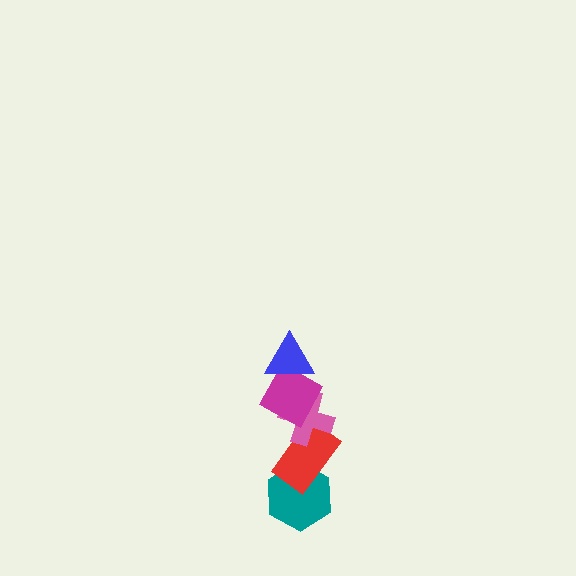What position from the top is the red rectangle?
The red rectangle is 4th from the top.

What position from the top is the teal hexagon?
The teal hexagon is 5th from the top.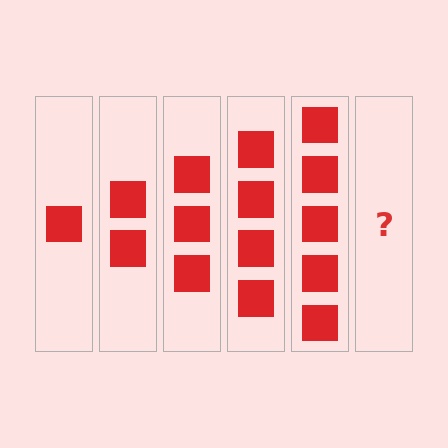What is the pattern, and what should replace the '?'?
The pattern is that each step adds one more square. The '?' should be 6 squares.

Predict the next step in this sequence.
The next step is 6 squares.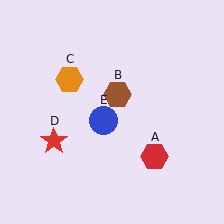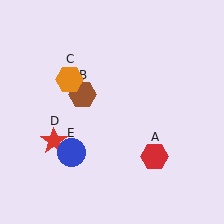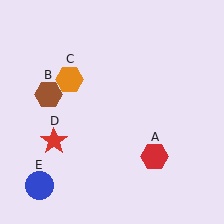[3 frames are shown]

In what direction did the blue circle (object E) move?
The blue circle (object E) moved down and to the left.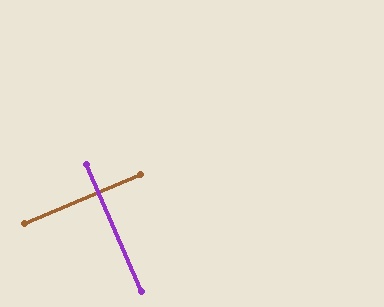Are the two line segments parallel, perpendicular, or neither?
Perpendicular — they meet at approximately 90°.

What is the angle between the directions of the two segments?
Approximately 90 degrees.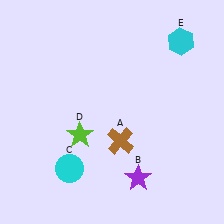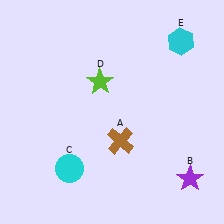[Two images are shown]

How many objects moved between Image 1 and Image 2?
2 objects moved between the two images.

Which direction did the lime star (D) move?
The lime star (D) moved up.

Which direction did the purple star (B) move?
The purple star (B) moved right.